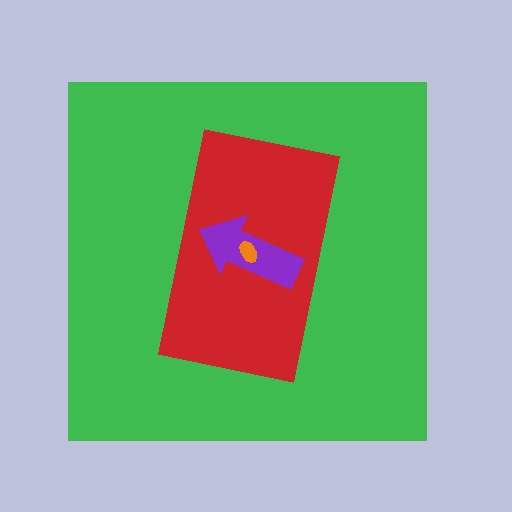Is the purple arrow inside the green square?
Yes.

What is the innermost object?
The orange ellipse.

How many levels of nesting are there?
4.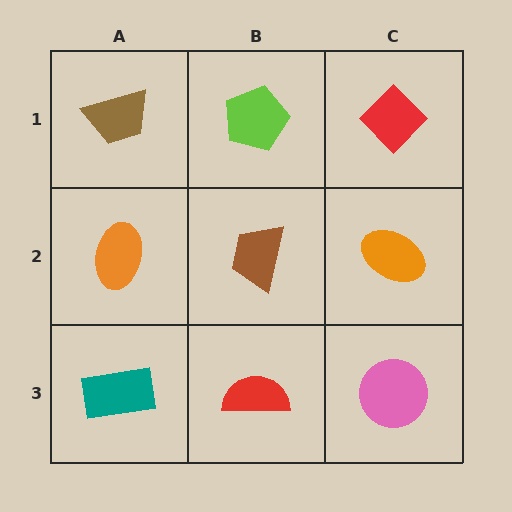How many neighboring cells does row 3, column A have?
2.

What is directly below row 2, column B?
A red semicircle.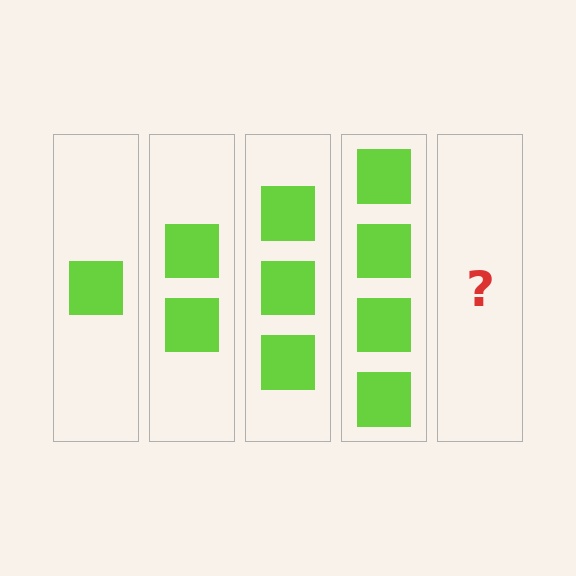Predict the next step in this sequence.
The next step is 5 squares.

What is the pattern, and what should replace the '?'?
The pattern is that each step adds one more square. The '?' should be 5 squares.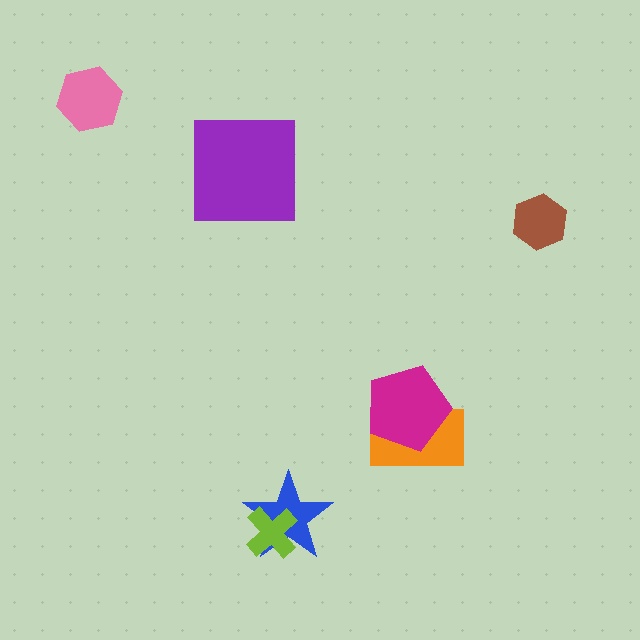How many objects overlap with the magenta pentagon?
1 object overlaps with the magenta pentagon.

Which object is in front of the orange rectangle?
The magenta pentagon is in front of the orange rectangle.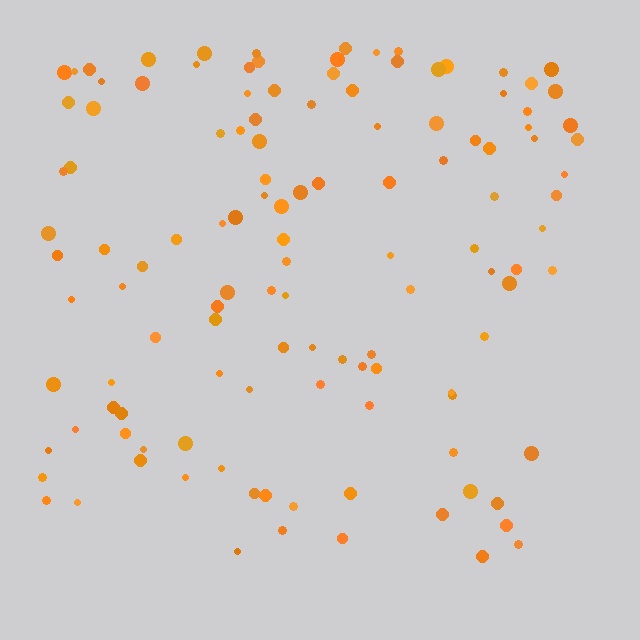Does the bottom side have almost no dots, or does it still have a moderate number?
Still a moderate number, just noticeably fewer than the top.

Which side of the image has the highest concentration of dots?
The top.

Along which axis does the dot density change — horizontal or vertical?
Vertical.